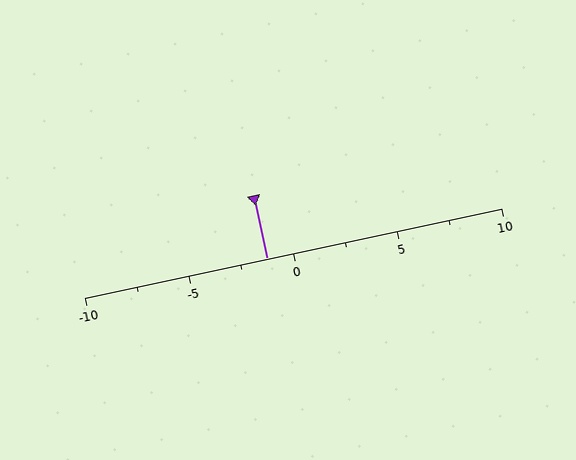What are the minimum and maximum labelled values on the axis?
The axis runs from -10 to 10.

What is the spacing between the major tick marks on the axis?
The major ticks are spaced 5 apart.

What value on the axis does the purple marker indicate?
The marker indicates approximately -1.2.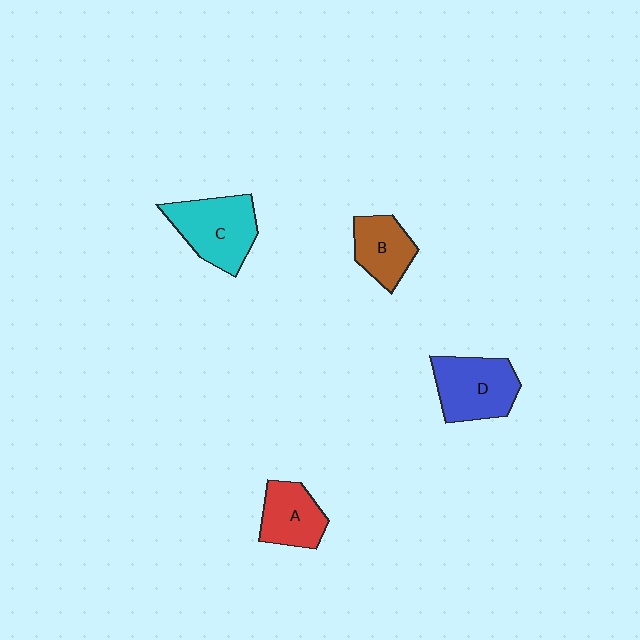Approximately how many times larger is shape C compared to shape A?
Approximately 1.4 times.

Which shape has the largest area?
Shape C (cyan).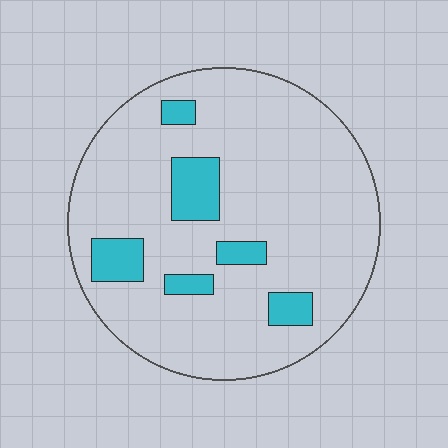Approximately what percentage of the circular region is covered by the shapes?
Approximately 15%.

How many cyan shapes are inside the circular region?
6.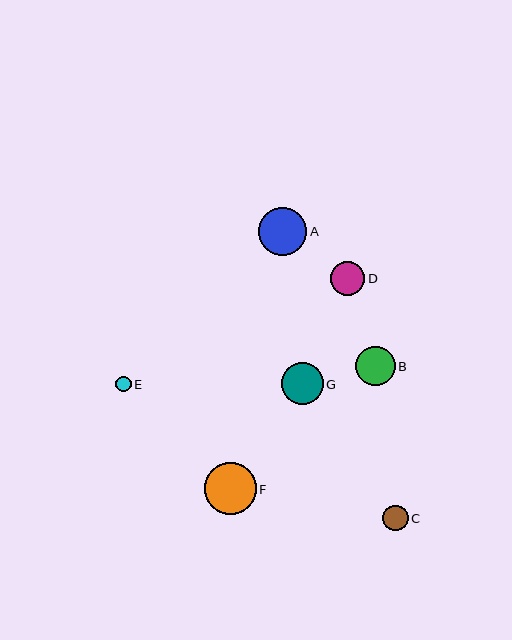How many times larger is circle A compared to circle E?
Circle A is approximately 3.2 times the size of circle E.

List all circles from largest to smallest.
From largest to smallest: F, A, G, B, D, C, E.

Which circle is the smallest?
Circle E is the smallest with a size of approximately 15 pixels.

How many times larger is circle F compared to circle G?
Circle F is approximately 1.2 times the size of circle G.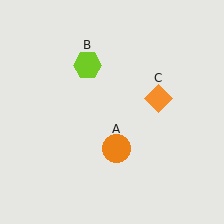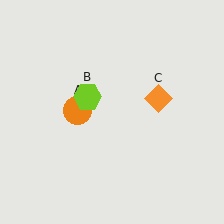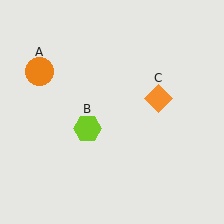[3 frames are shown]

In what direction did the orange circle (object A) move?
The orange circle (object A) moved up and to the left.